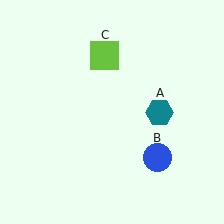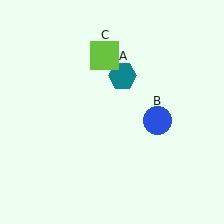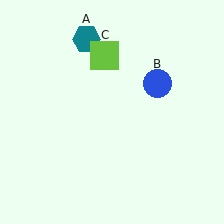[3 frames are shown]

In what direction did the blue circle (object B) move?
The blue circle (object B) moved up.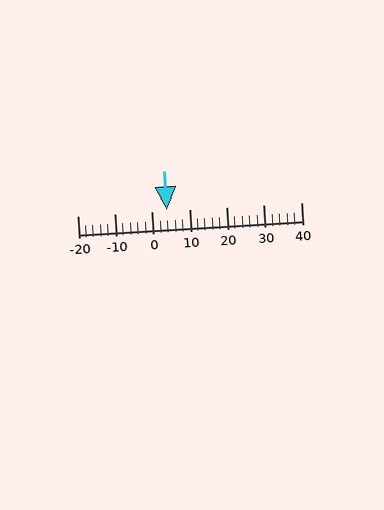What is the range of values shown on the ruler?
The ruler shows values from -20 to 40.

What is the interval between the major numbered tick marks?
The major tick marks are spaced 10 units apart.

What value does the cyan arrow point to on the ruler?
The cyan arrow points to approximately 4.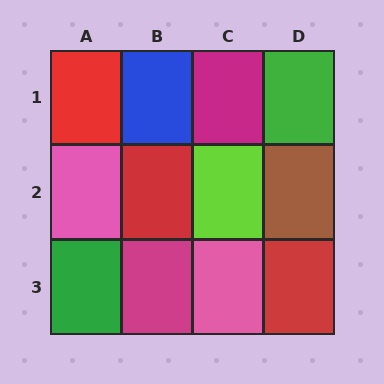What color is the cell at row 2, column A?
Pink.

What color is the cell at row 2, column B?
Red.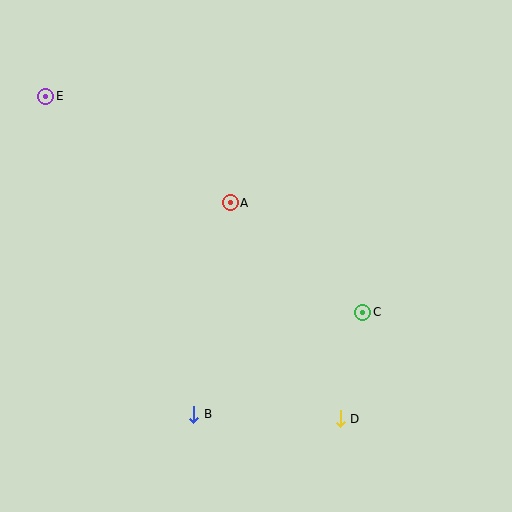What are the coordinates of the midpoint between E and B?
The midpoint between E and B is at (120, 255).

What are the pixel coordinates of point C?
Point C is at (363, 312).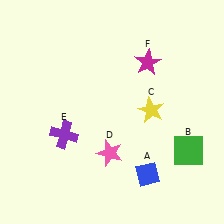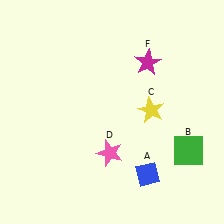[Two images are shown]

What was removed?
The purple cross (E) was removed in Image 2.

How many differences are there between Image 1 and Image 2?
There is 1 difference between the two images.